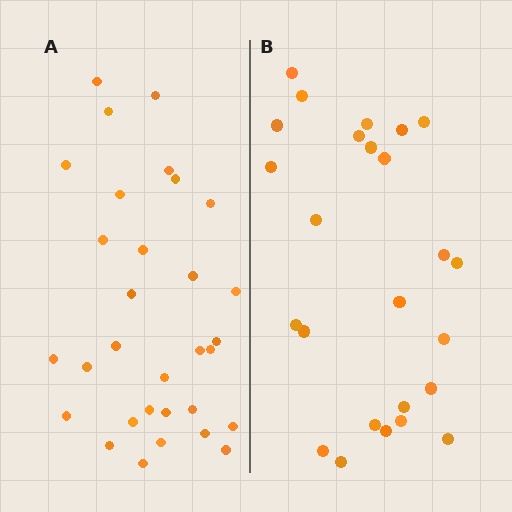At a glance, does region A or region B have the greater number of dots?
Region A (the left region) has more dots.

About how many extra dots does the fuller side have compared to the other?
Region A has about 6 more dots than region B.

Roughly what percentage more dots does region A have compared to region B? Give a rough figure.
About 25% more.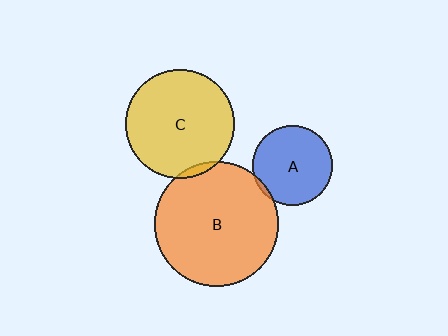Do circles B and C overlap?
Yes.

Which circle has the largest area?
Circle B (orange).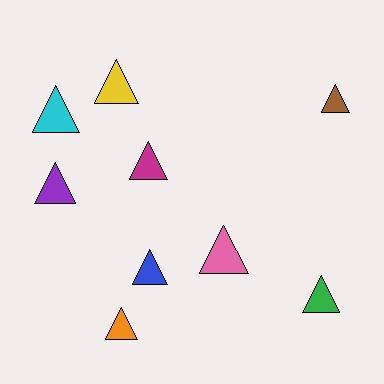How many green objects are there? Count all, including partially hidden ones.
There is 1 green object.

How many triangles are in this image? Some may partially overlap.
There are 9 triangles.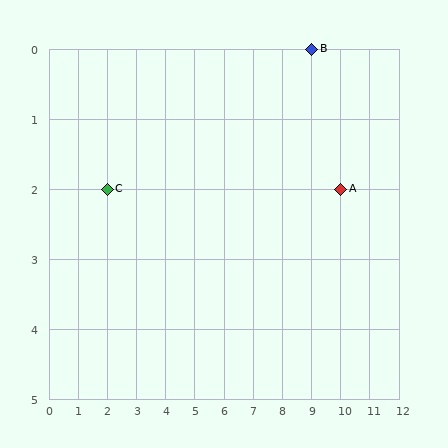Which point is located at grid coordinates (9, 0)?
Point B is at (9, 0).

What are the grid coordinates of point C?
Point C is at grid coordinates (2, 2).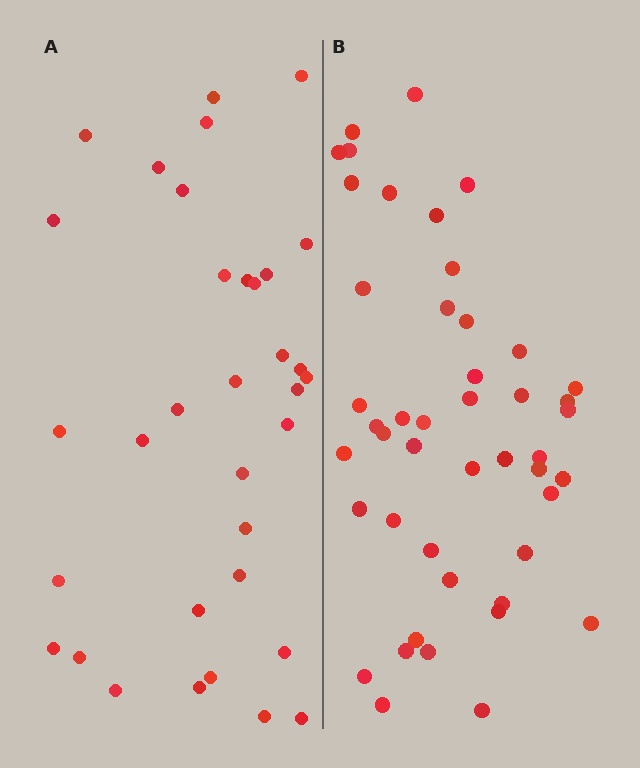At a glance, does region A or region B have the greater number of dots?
Region B (the right region) has more dots.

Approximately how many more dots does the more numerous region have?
Region B has roughly 12 or so more dots than region A.